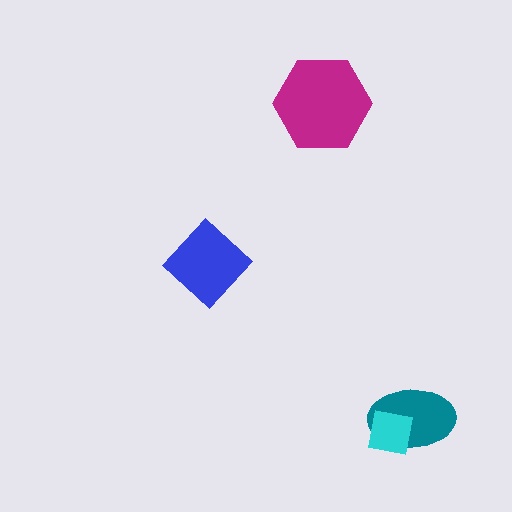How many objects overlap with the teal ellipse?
1 object overlaps with the teal ellipse.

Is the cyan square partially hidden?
No, no other shape covers it.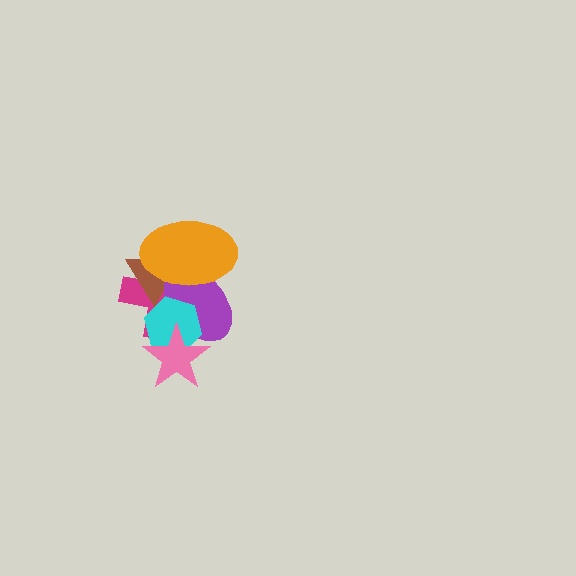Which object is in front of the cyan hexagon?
The pink star is in front of the cyan hexagon.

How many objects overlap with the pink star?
3 objects overlap with the pink star.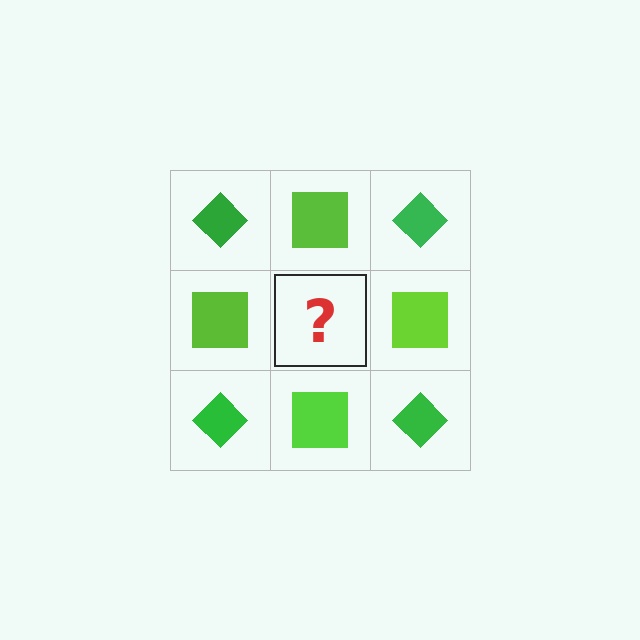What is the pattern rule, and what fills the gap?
The rule is that it alternates green diamond and lime square in a checkerboard pattern. The gap should be filled with a green diamond.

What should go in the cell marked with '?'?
The missing cell should contain a green diamond.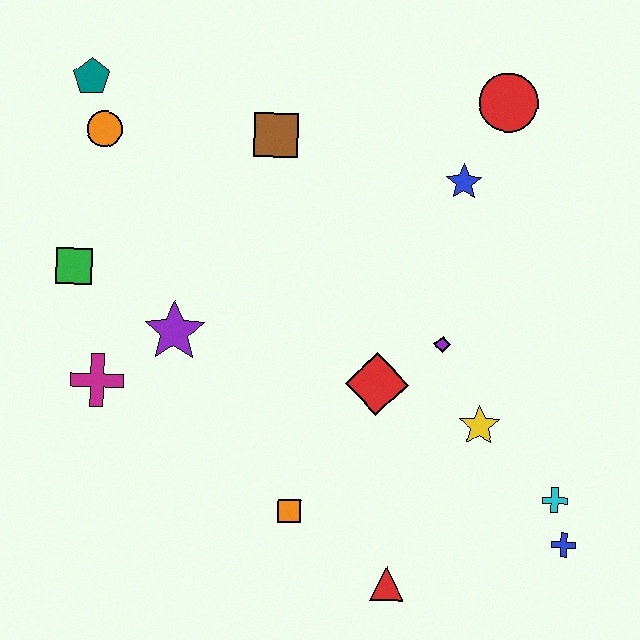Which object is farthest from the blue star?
The magenta cross is farthest from the blue star.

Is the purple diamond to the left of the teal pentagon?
No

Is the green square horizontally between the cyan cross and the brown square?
No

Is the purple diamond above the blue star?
No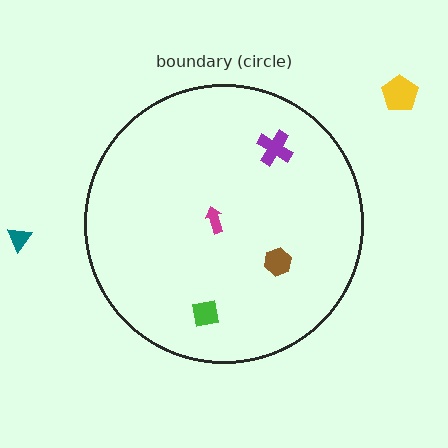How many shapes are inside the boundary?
4 inside, 2 outside.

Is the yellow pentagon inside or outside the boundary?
Outside.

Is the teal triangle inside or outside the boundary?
Outside.